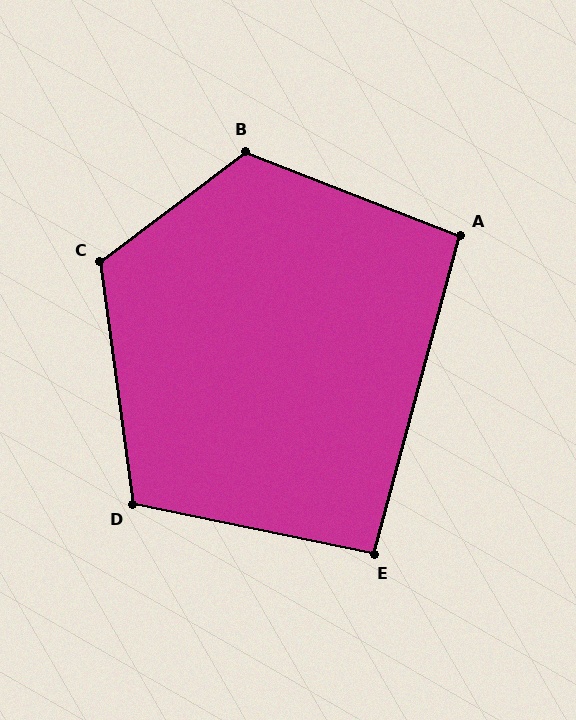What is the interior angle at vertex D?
Approximately 109 degrees (obtuse).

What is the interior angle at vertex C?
Approximately 119 degrees (obtuse).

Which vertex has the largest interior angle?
B, at approximately 122 degrees.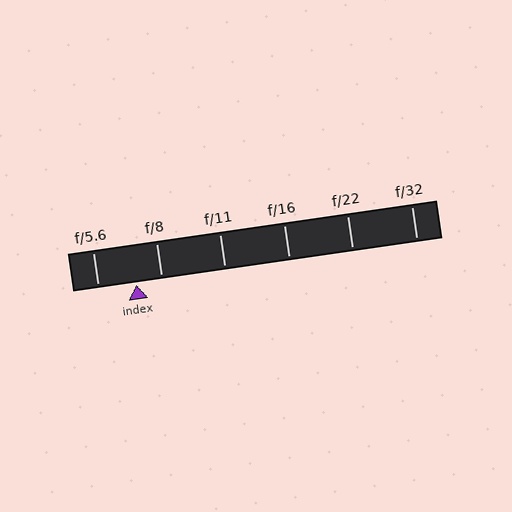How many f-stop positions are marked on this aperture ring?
There are 6 f-stop positions marked.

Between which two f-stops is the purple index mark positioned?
The index mark is between f/5.6 and f/8.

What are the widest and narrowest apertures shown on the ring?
The widest aperture shown is f/5.6 and the narrowest is f/32.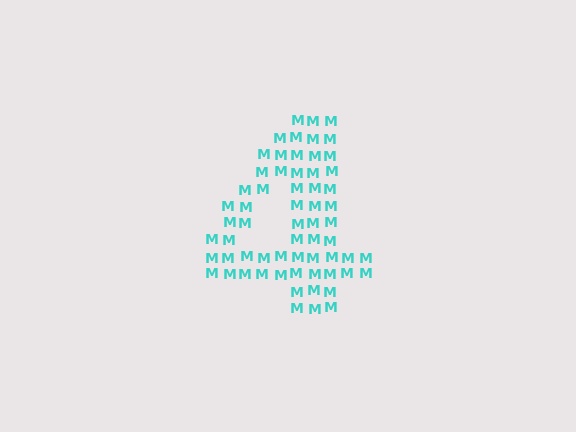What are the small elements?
The small elements are letter M's.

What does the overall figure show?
The overall figure shows the digit 4.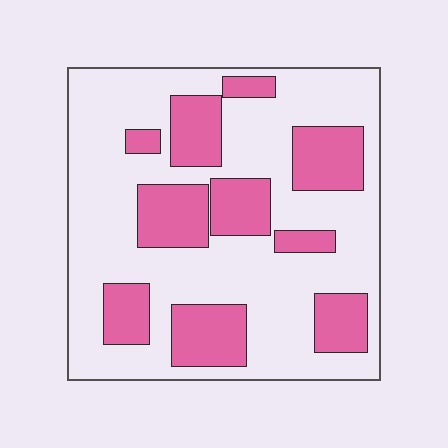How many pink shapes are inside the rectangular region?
10.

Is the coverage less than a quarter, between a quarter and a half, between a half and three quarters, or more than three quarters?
Between a quarter and a half.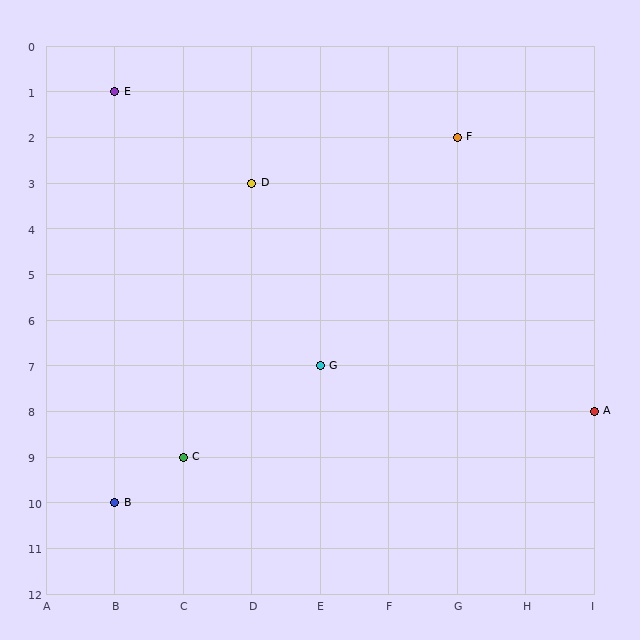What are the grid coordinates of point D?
Point D is at grid coordinates (D, 3).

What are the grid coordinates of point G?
Point G is at grid coordinates (E, 7).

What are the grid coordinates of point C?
Point C is at grid coordinates (C, 9).